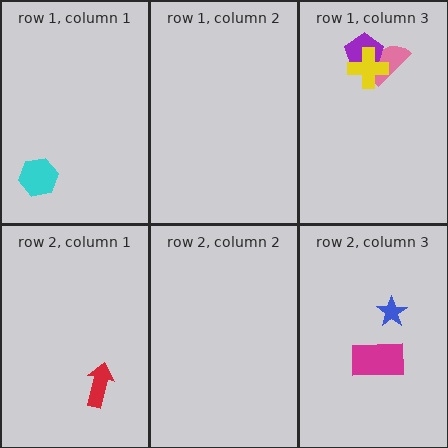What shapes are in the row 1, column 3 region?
The pink semicircle, the purple pentagon, the yellow cross.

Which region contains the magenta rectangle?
The row 2, column 3 region.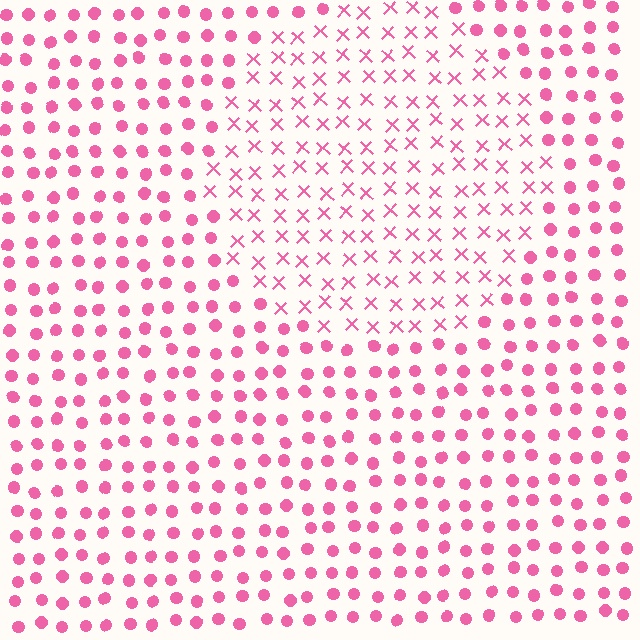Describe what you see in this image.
The image is filled with small pink elements arranged in a uniform grid. A circle-shaped region contains X marks, while the surrounding area contains circles. The boundary is defined purely by the change in element shape.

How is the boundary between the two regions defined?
The boundary is defined by a change in element shape: X marks inside vs. circles outside. All elements share the same color and spacing.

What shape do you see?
I see a circle.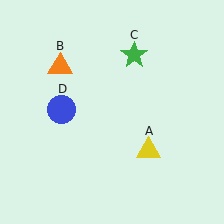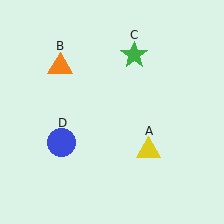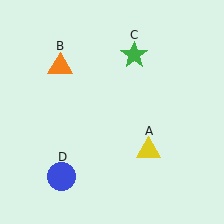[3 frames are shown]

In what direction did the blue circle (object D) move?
The blue circle (object D) moved down.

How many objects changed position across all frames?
1 object changed position: blue circle (object D).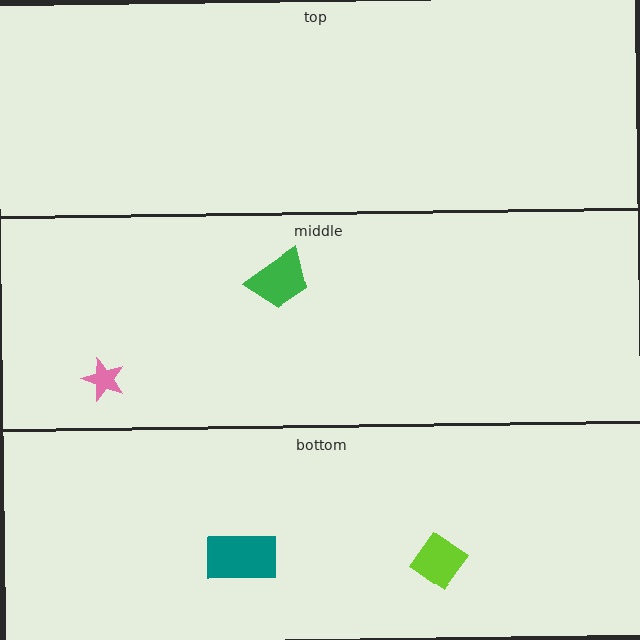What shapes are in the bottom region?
The lime diamond, the teal rectangle.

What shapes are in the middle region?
The green trapezoid, the pink star.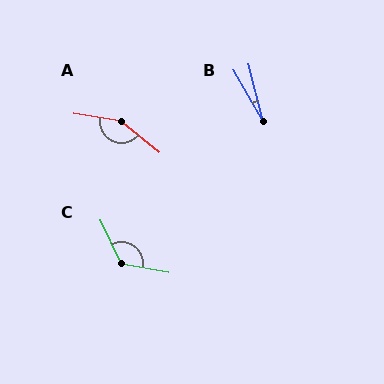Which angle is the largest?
A, at approximately 150 degrees.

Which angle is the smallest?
B, at approximately 15 degrees.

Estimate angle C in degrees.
Approximately 125 degrees.